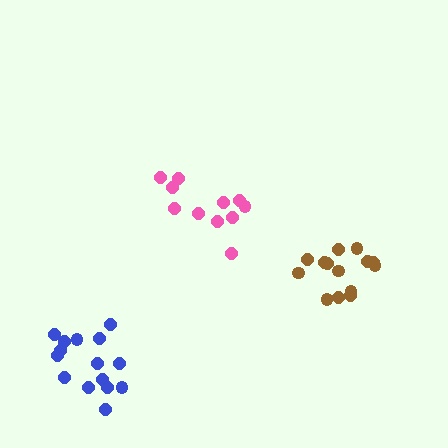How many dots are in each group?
Group 1: 14 dots, Group 2: 11 dots, Group 3: 15 dots (40 total).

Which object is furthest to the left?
The blue cluster is leftmost.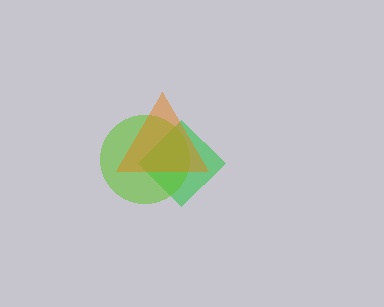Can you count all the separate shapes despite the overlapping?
Yes, there are 3 separate shapes.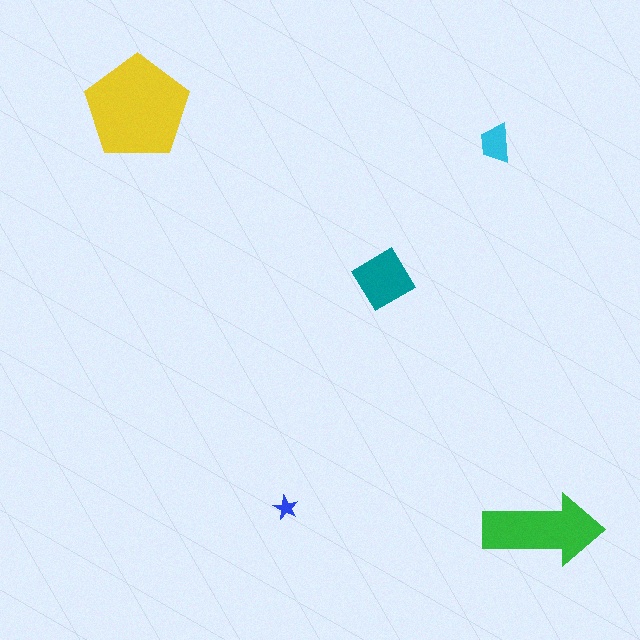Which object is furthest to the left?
The yellow pentagon is leftmost.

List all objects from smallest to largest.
The blue star, the cyan trapezoid, the teal diamond, the green arrow, the yellow pentagon.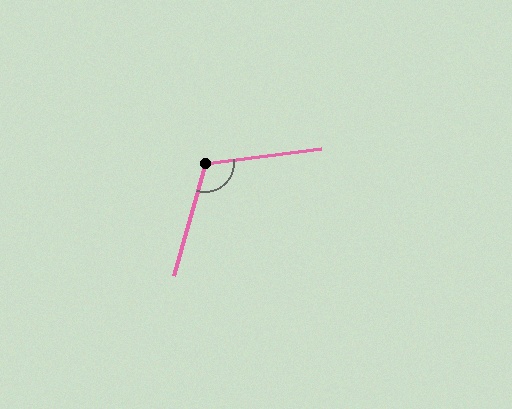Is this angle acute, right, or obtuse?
It is obtuse.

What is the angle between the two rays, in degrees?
Approximately 112 degrees.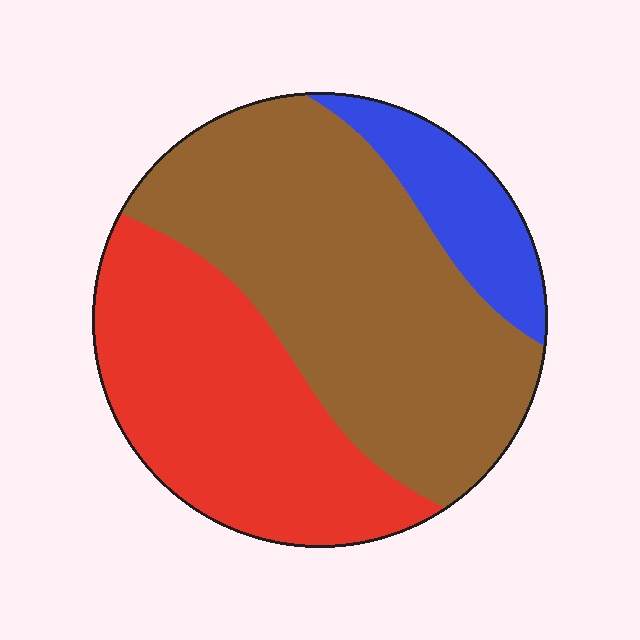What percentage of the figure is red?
Red covers 36% of the figure.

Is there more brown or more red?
Brown.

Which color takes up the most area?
Brown, at roughly 50%.